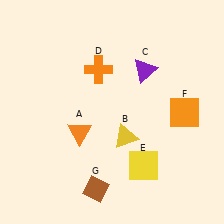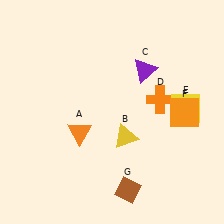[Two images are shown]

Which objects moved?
The objects that moved are: the orange cross (D), the yellow square (E), the brown diamond (G).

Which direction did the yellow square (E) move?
The yellow square (E) moved up.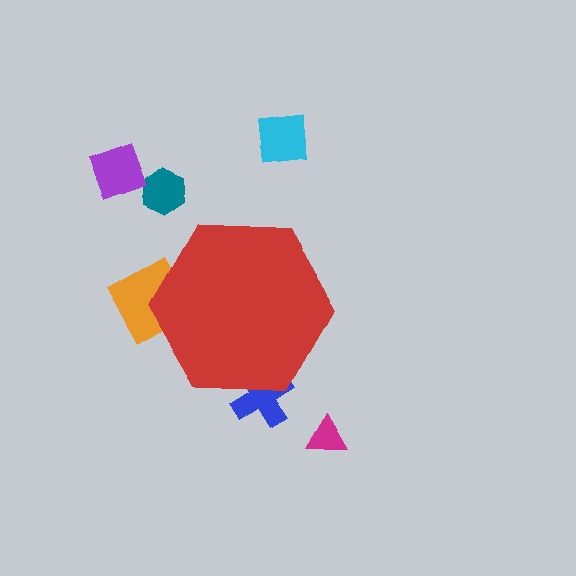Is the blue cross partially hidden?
Yes, the blue cross is partially hidden behind the red hexagon.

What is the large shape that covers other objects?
A red hexagon.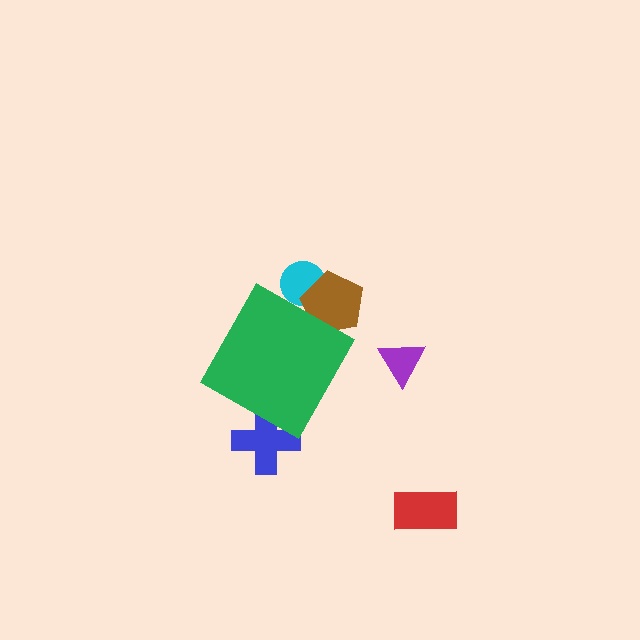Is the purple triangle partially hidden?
No, the purple triangle is fully visible.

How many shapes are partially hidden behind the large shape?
3 shapes are partially hidden.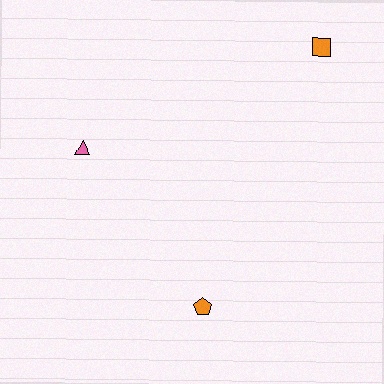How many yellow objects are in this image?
There are no yellow objects.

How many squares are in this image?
There is 1 square.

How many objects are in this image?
There are 3 objects.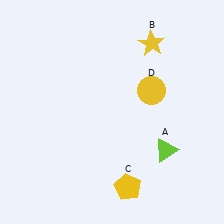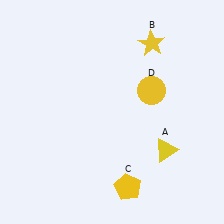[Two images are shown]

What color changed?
The triangle (A) changed from lime in Image 1 to yellow in Image 2.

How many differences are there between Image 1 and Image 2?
There is 1 difference between the two images.